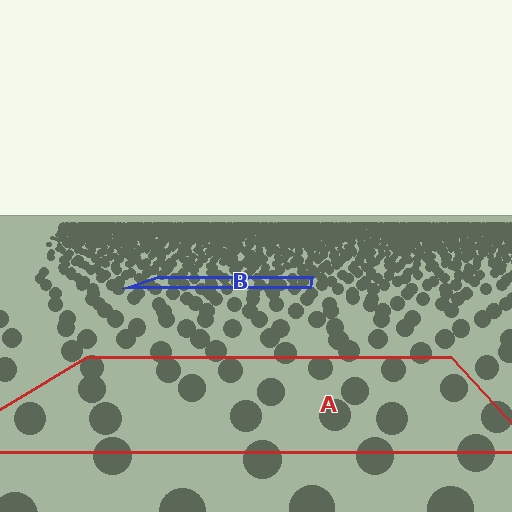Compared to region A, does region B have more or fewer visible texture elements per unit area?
Region B has more texture elements per unit area — they are packed more densely because it is farther away.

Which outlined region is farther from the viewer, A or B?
Region B is farther from the viewer — the texture elements inside it appear smaller and more densely packed.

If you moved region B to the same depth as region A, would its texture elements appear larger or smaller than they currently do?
They would appear larger. At a closer depth, the same texture elements are projected at a bigger on-screen size.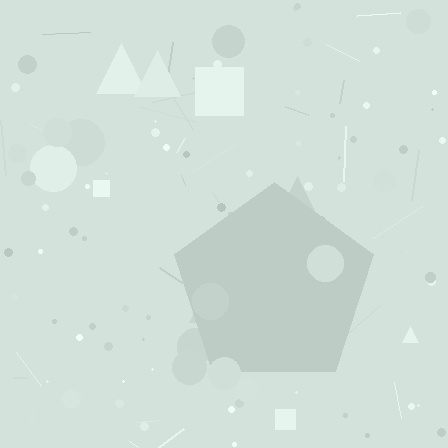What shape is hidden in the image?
A pentagon is hidden in the image.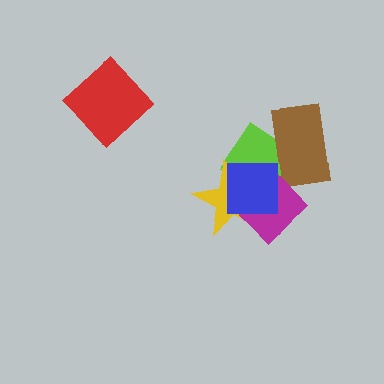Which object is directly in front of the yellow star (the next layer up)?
The magenta diamond is directly in front of the yellow star.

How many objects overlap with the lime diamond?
4 objects overlap with the lime diamond.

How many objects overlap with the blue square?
3 objects overlap with the blue square.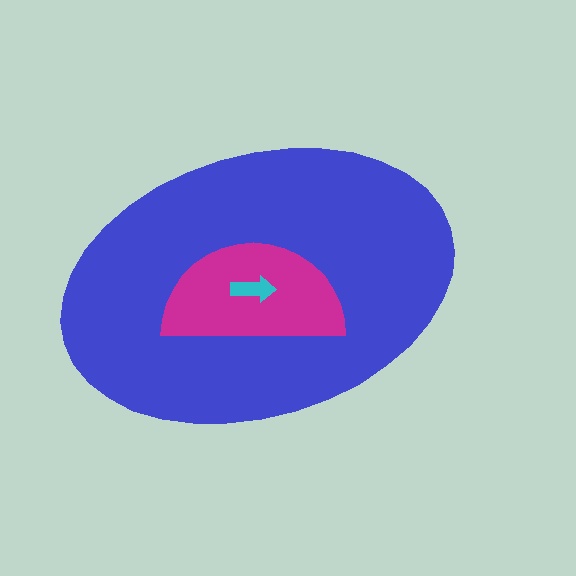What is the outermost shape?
The blue ellipse.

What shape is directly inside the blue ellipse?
The magenta semicircle.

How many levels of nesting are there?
3.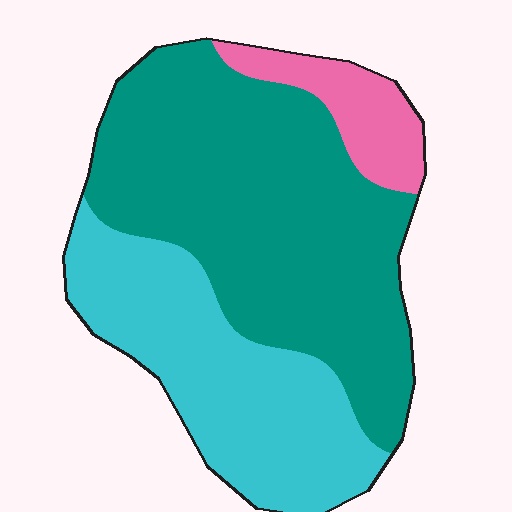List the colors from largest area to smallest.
From largest to smallest: teal, cyan, pink.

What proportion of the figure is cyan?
Cyan covers roughly 35% of the figure.